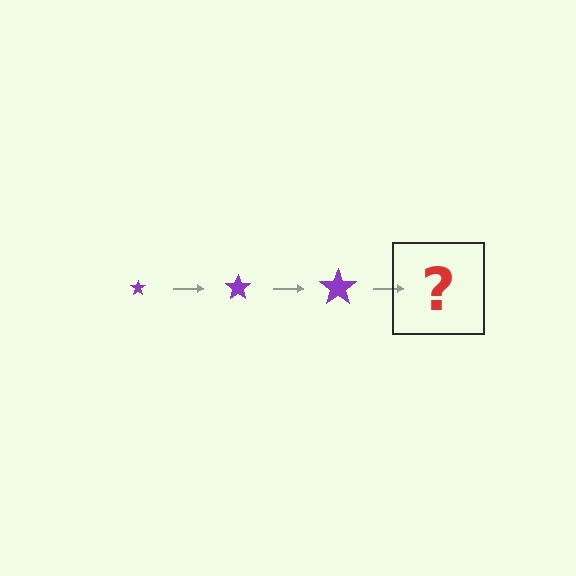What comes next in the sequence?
The next element should be a purple star, larger than the previous one.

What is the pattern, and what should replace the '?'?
The pattern is that the star gets progressively larger each step. The '?' should be a purple star, larger than the previous one.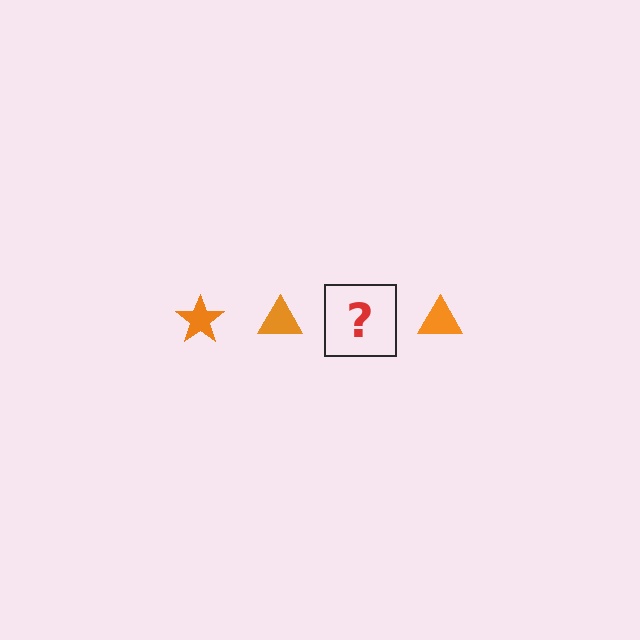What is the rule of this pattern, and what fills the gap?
The rule is that the pattern cycles through star, triangle shapes in orange. The gap should be filled with an orange star.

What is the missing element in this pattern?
The missing element is an orange star.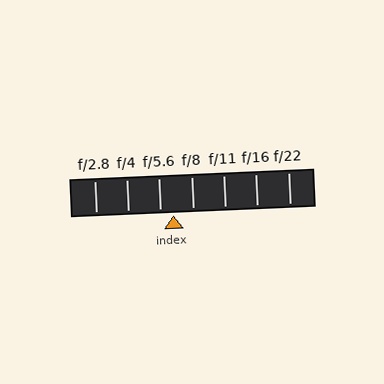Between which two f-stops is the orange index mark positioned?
The index mark is between f/5.6 and f/8.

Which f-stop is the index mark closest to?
The index mark is closest to f/5.6.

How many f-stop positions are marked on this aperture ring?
There are 7 f-stop positions marked.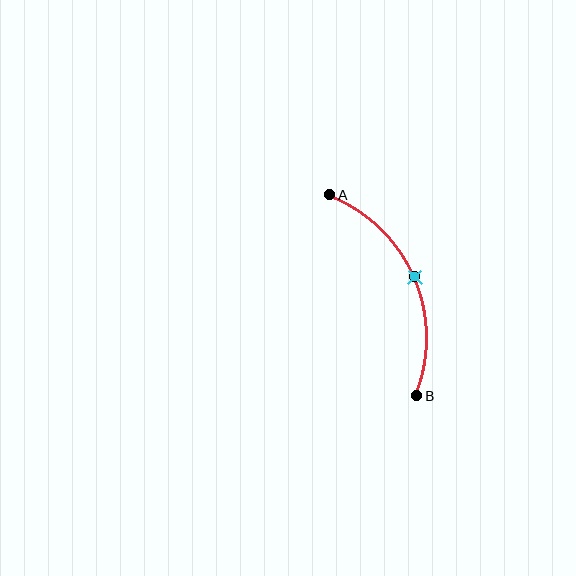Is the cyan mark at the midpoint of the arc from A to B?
Yes. The cyan mark lies on the arc at equal arc-length from both A and B — it is the arc midpoint.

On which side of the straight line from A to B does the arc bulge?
The arc bulges to the right of the straight line connecting A and B.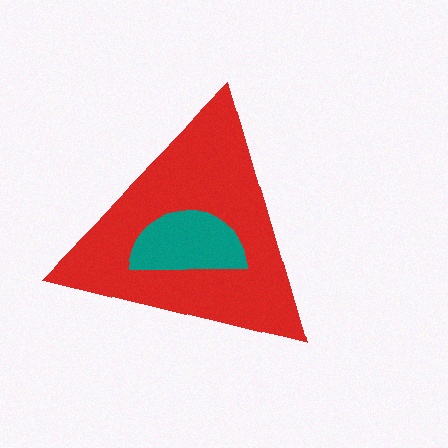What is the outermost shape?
The red triangle.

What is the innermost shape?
The teal semicircle.